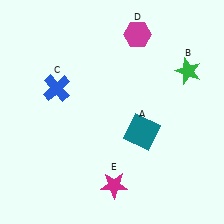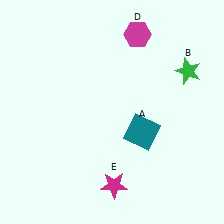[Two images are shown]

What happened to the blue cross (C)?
The blue cross (C) was removed in Image 2. It was in the top-left area of Image 1.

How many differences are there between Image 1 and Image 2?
There is 1 difference between the two images.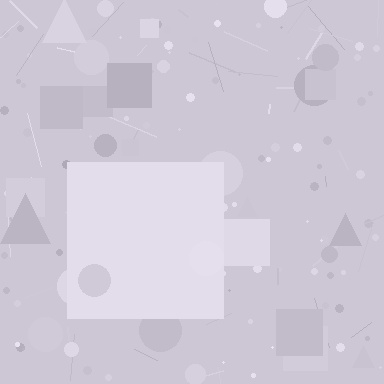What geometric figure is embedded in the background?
A square is embedded in the background.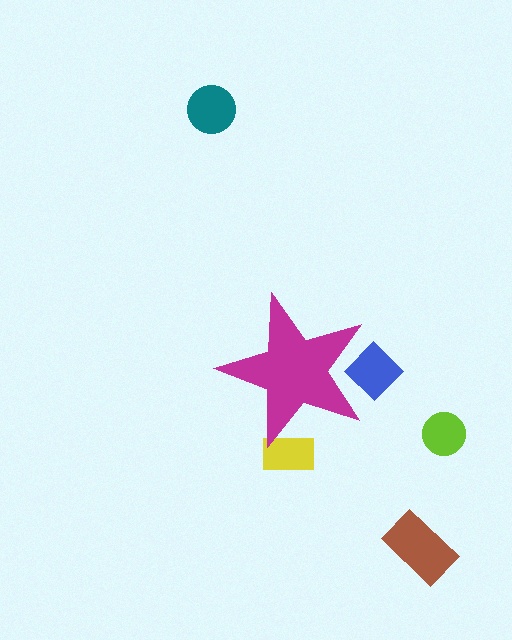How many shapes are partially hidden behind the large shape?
2 shapes are partially hidden.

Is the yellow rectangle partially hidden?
Yes, the yellow rectangle is partially hidden behind the magenta star.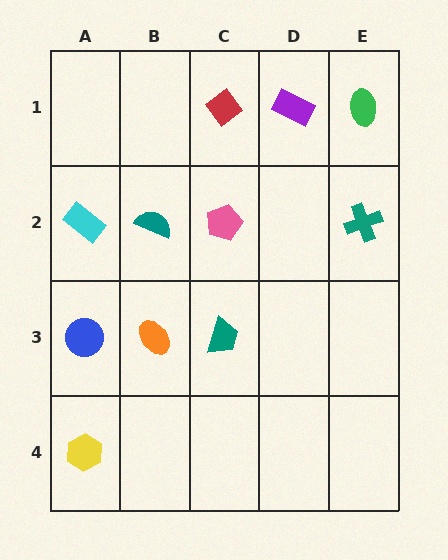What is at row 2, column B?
A teal semicircle.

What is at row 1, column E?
A green ellipse.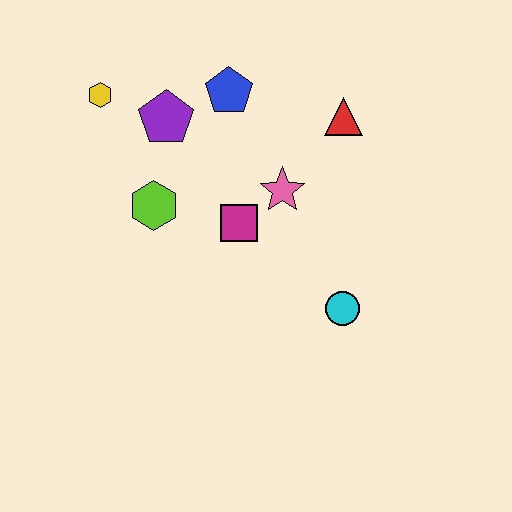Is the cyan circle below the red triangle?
Yes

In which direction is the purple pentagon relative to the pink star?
The purple pentagon is to the left of the pink star.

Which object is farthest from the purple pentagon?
The cyan circle is farthest from the purple pentagon.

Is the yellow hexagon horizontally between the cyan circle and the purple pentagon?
No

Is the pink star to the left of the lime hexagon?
No